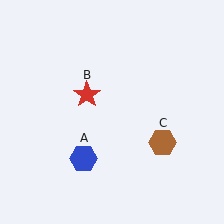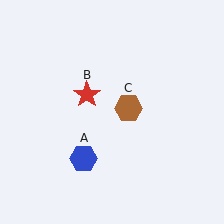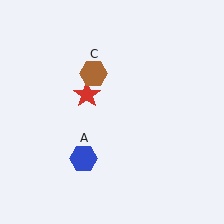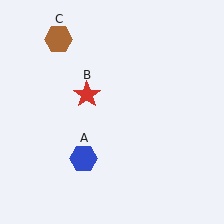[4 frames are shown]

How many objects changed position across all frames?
1 object changed position: brown hexagon (object C).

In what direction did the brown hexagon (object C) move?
The brown hexagon (object C) moved up and to the left.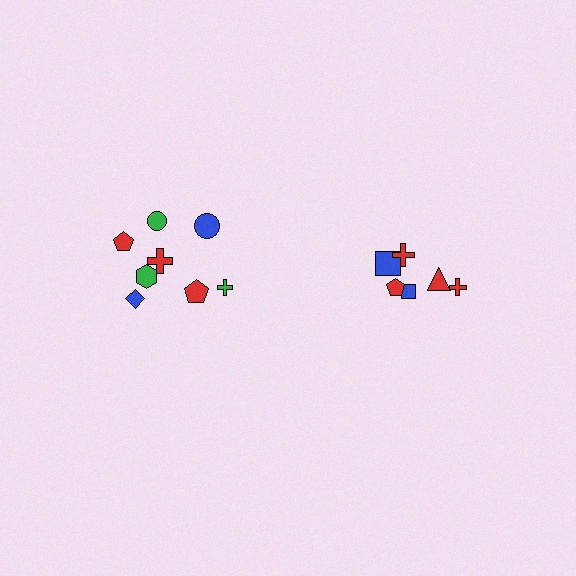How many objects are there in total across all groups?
There are 14 objects.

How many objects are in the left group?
There are 8 objects.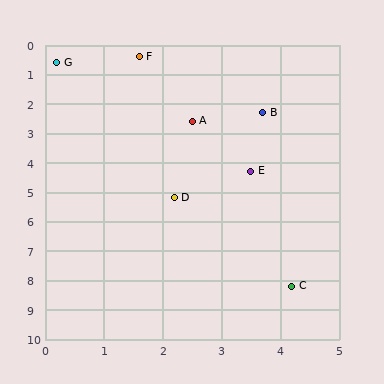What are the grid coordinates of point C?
Point C is at approximately (4.2, 8.2).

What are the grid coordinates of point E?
Point E is at approximately (3.5, 4.3).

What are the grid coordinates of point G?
Point G is at approximately (0.2, 0.6).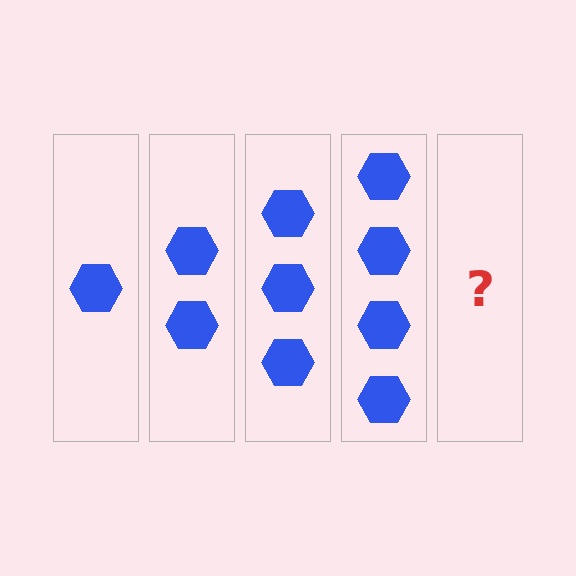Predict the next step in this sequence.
The next step is 5 hexagons.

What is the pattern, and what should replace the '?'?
The pattern is that each step adds one more hexagon. The '?' should be 5 hexagons.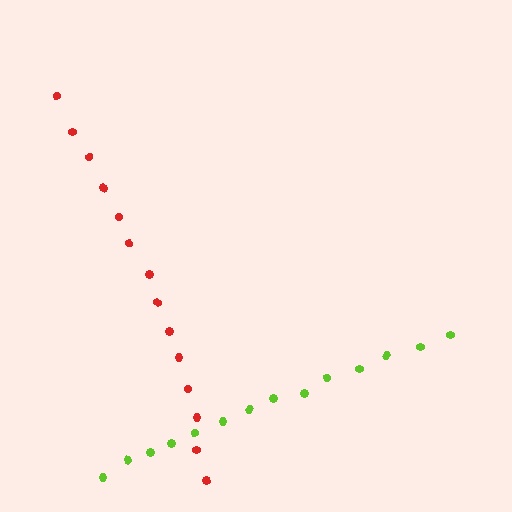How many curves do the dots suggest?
There are 2 distinct paths.